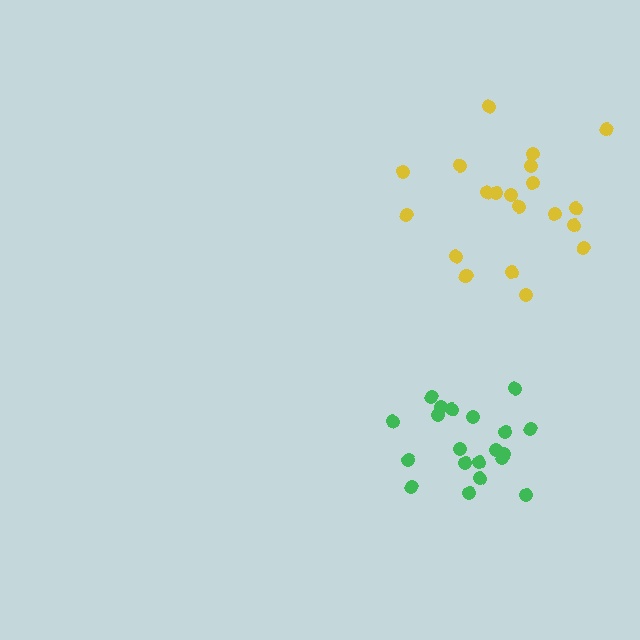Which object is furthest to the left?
The green cluster is leftmost.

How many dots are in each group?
Group 1: 20 dots, Group 2: 20 dots (40 total).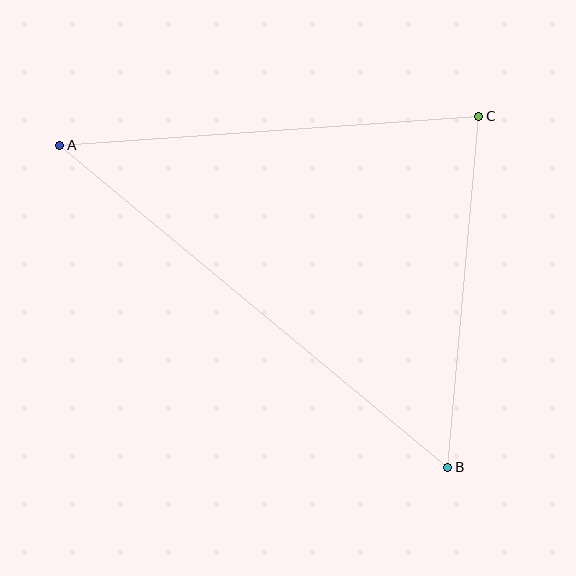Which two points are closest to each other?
Points B and C are closest to each other.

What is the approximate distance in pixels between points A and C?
The distance between A and C is approximately 420 pixels.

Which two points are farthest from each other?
Points A and B are farthest from each other.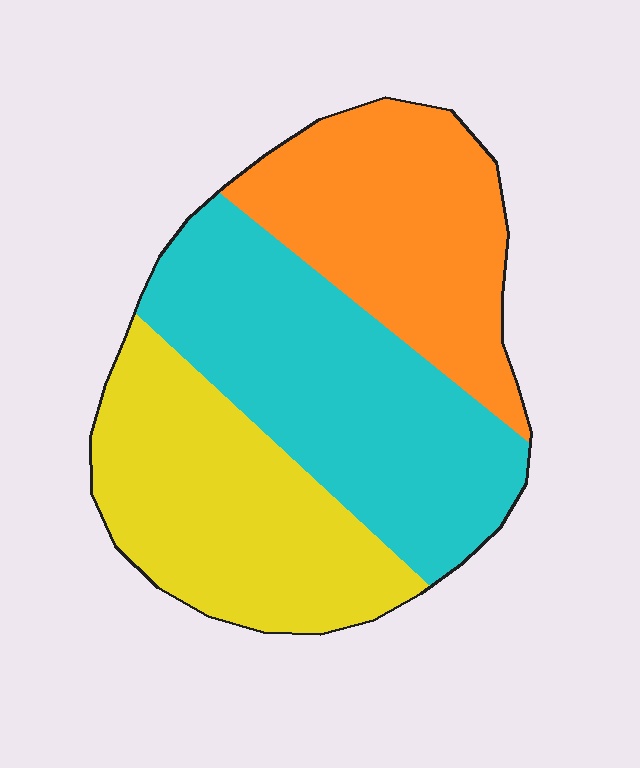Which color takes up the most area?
Cyan, at roughly 40%.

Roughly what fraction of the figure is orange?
Orange covers 30% of the figure.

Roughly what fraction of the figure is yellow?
Yellow covers about 30% of the figure.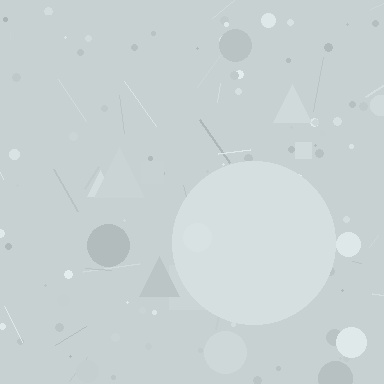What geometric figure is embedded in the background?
A circle is embedded in the background.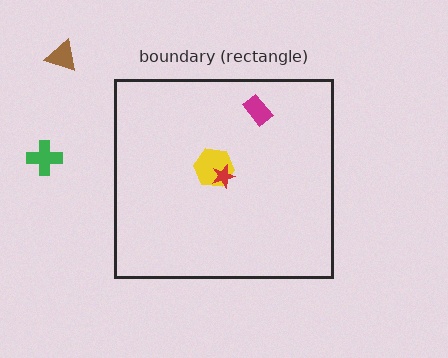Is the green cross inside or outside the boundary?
Outside.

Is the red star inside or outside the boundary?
Inside.